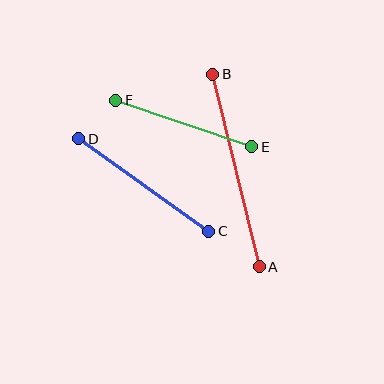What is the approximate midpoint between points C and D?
The midpoint is at approximately (144, 185) pixels.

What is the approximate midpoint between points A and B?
The midpoint is at approximately (236, 170) pixels.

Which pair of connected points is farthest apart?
Points A and B are farthest apart.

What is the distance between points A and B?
The distance is approximately 198 pixels.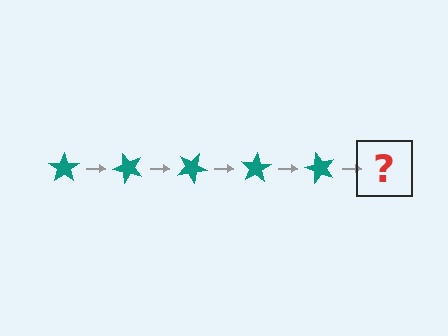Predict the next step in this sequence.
The next step is a teal star rotated 250 degrees.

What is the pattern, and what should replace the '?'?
The pattern is that the star rotates 50 degrees each step. The '?' should be a teal star rotated 250 degrees.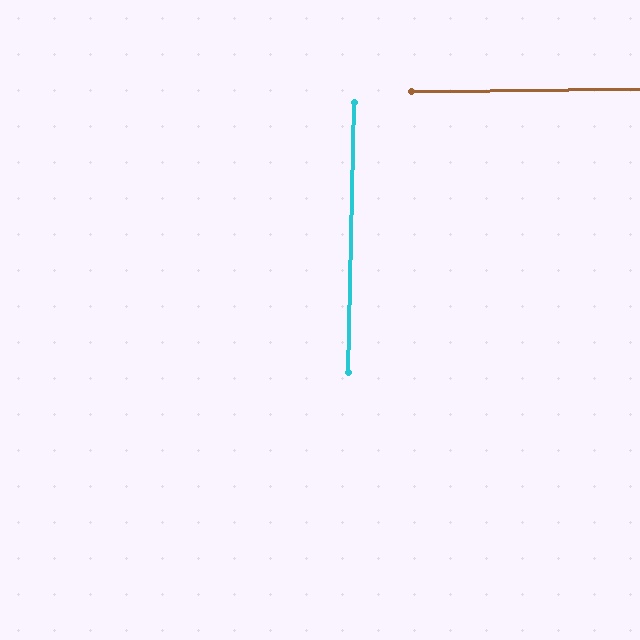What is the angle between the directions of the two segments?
Approximately 88 degrees.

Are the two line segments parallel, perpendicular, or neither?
Perpendicular — they meet at approximately 88°.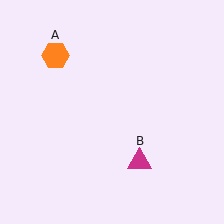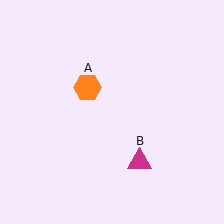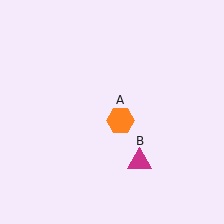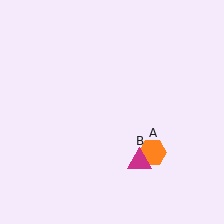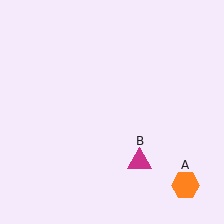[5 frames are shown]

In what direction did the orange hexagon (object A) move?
The orange hexagon (object A) moved down and to the right.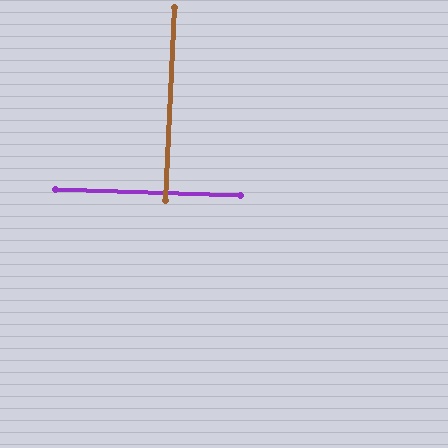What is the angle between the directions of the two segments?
Approximately 89 degrees.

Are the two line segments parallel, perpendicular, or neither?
Perpendicular — they meet at approximately 89°.